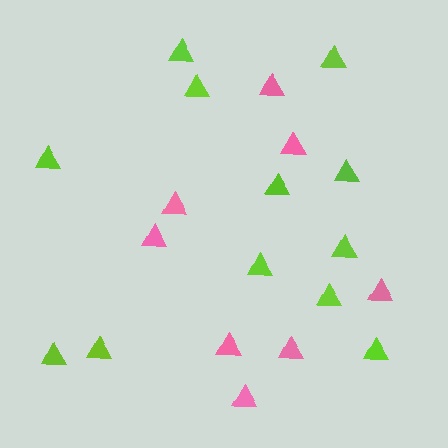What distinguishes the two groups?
There are 2 groups: one group of pink triangles (8) and one group of lime triangles (12).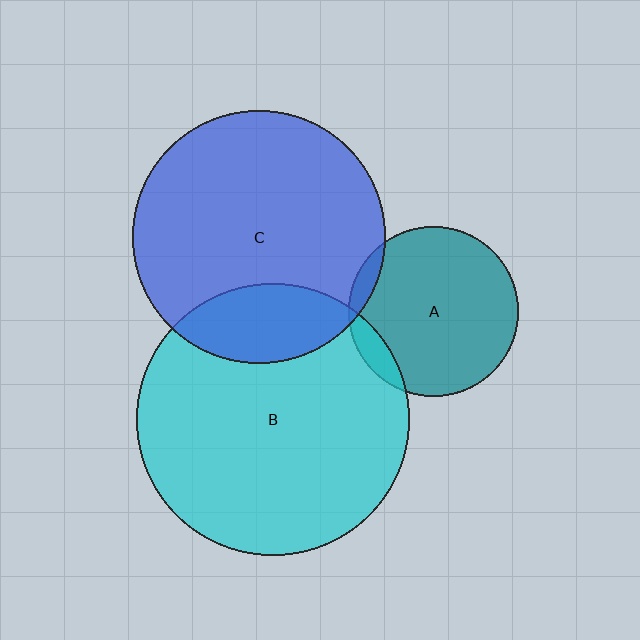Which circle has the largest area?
Circle B (cyan).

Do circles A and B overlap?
Yes.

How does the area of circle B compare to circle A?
Approximately 2.6 times.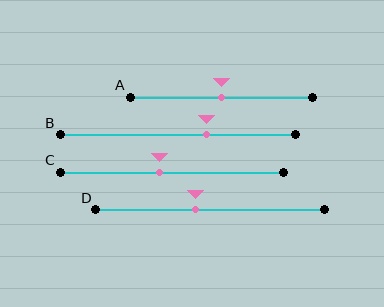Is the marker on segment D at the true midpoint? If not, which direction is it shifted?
No, the marker on segment D is shifted to the left by about 7% of the segment length.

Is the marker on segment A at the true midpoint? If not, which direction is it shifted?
Yes, the marker on segment A is at the true midpoint.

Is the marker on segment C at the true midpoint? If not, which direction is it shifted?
No, the marker on segment C is shifted to the left by about 6% of the segment length.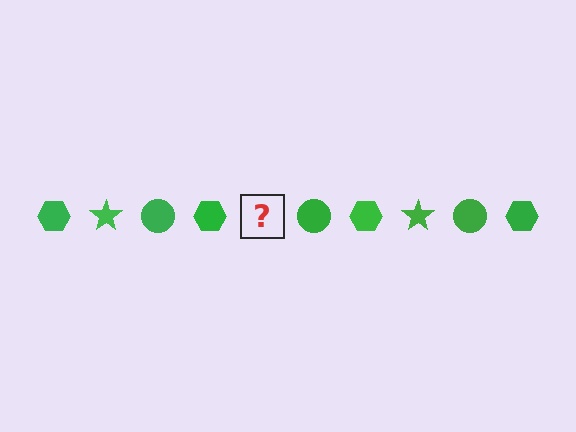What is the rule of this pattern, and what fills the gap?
The rule is that the pattern cycles through hexagon, star, circle shapes in green. The gap should be filled with a green star.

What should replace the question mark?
The question mark should be replaced with a green star.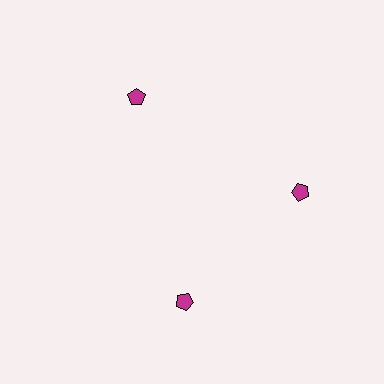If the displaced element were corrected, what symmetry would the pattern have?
It would have 3-fold rotational symmetry — the pattern would map onto itself every 120 degrees.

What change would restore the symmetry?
The symmetry would be restored by rotating it back into even spacing with its neighbors so that all 3 pentagons sit at equal angles and equal distance from the center.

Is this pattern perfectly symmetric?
No. The 3 magenta pentagons are arranged in a ring, but one element near the 7 o'clock position is rotated out of alignment along the ring, breaking the 3-fold rotational symmetry.